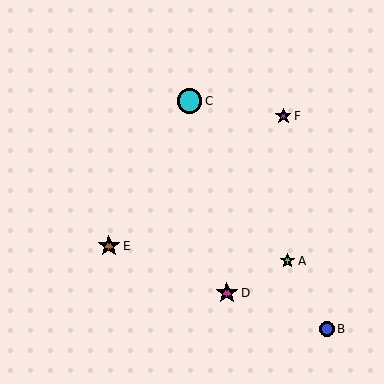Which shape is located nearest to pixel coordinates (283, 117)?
The purple star (labeled F) at (283, 116) is nearest to that location.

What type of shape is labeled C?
Shape C is a cyan circle.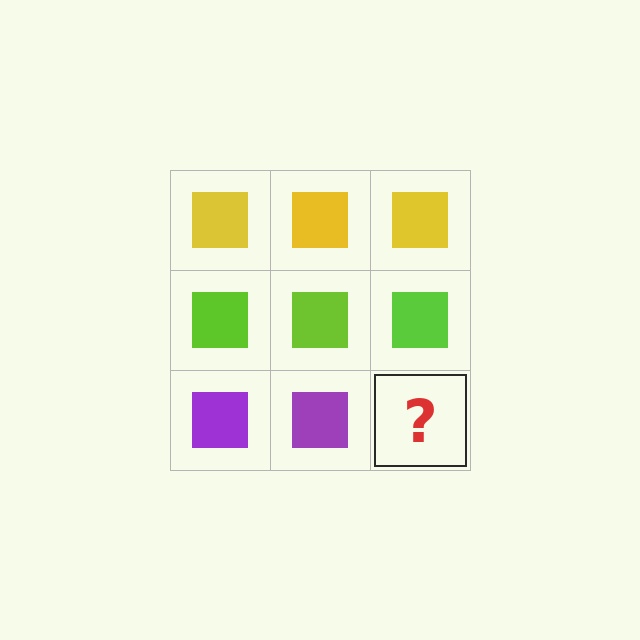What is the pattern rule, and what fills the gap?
The rule is that each row has a consistent color. The gap should be filled with a purple square.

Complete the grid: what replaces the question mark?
The question mark should be replaced with a purple square.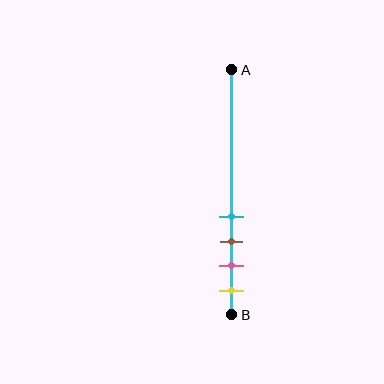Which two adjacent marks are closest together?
The cyan and brown marks are the closest adjacent pair.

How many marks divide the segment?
There are 4 marks dividing the segment.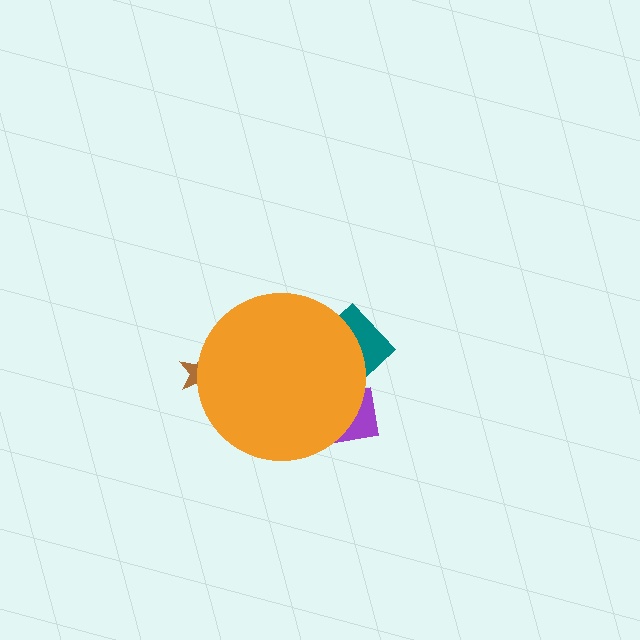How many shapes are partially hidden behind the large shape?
3 shapes are partially hidden.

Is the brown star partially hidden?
Yes, the brown star is partially hidden behind the orange circle.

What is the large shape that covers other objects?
An orange circle.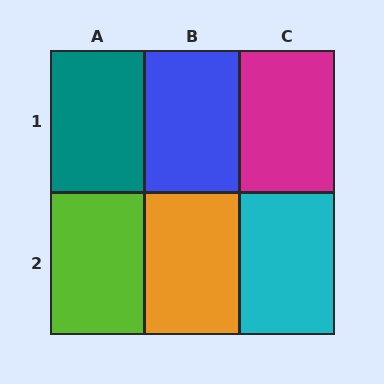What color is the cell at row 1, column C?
Magenta.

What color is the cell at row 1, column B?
Blue.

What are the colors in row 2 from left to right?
Lime, orange, cyan.